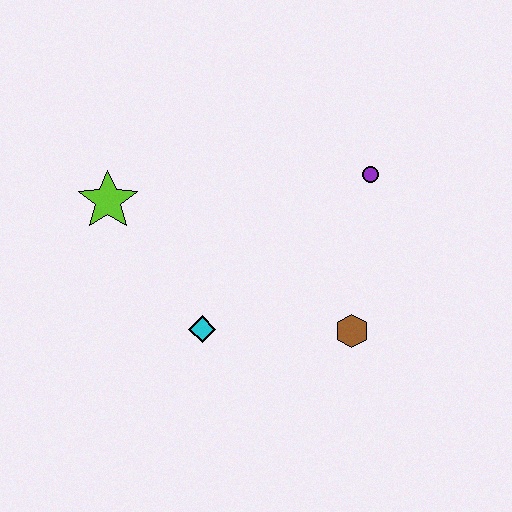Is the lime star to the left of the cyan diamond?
Yes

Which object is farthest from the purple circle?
The lime star is farthest from the purple circle.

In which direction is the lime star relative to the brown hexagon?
The lime star is to the left of the brown hexagon.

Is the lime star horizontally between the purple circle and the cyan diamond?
No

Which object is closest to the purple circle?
The brown hexagon is closest to the purple circle.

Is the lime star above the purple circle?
No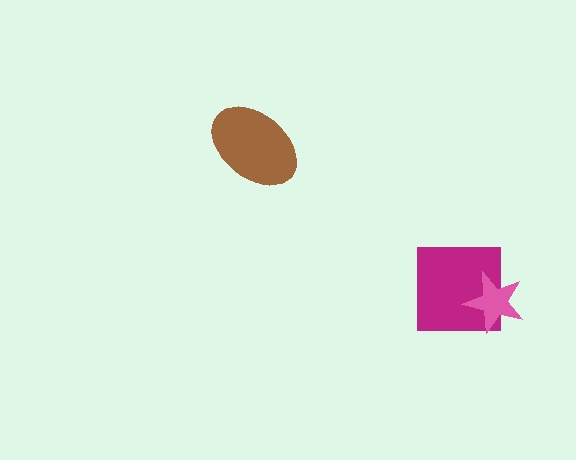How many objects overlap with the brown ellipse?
0 objects overlap with the brown ellipse.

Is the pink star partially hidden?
No, no other shape covers it.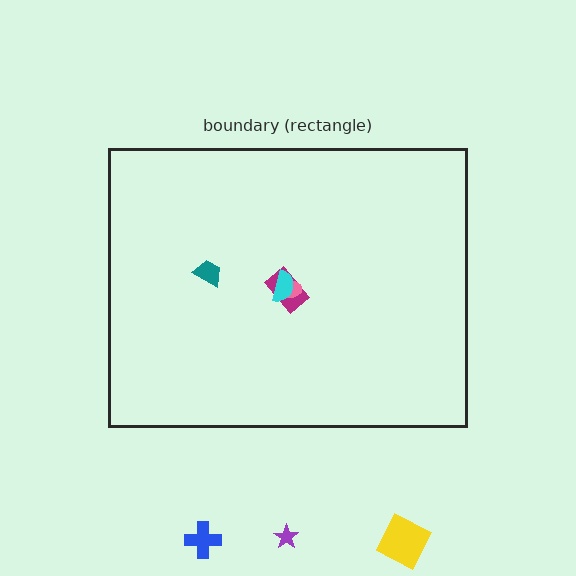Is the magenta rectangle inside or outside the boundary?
Inside.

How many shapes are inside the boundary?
4 inside, 3 outside.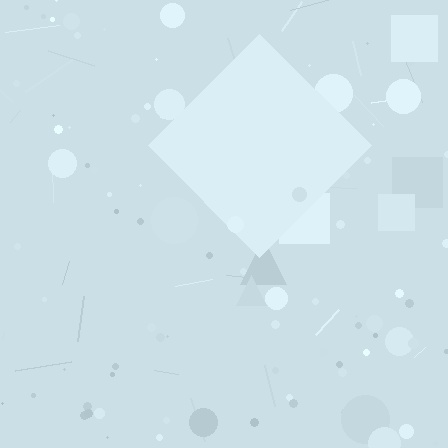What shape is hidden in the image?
A diamond is hidden in the image.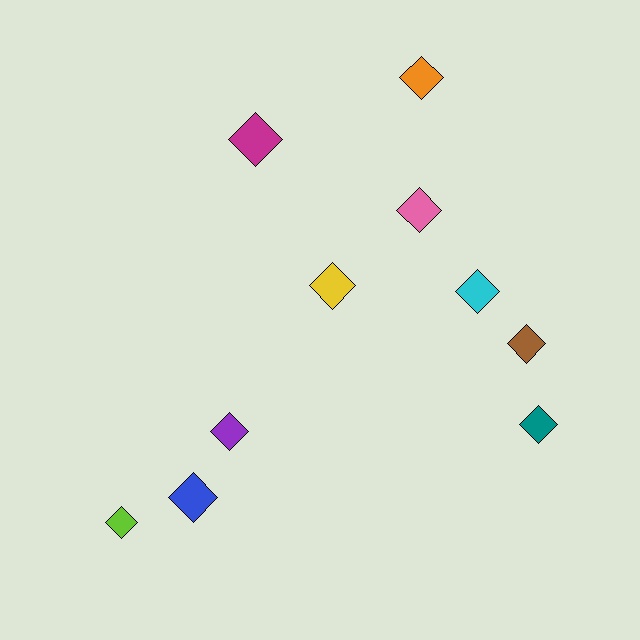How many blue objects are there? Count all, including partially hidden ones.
There is 1 blue object.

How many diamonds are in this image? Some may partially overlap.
There are 10 diamonds.